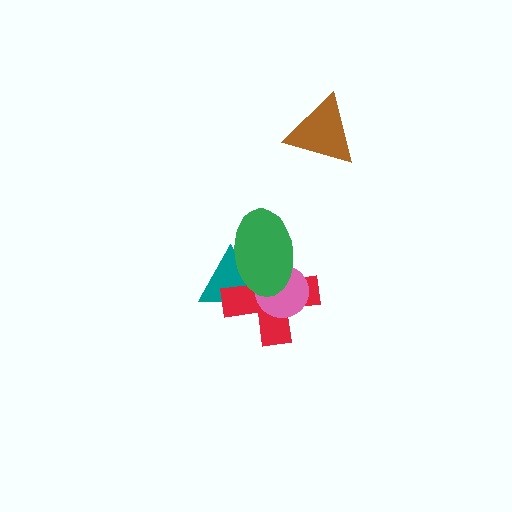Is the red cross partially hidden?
Yes, it is partially covered by another shape.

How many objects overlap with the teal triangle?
3 objects overlap with the teal triangle.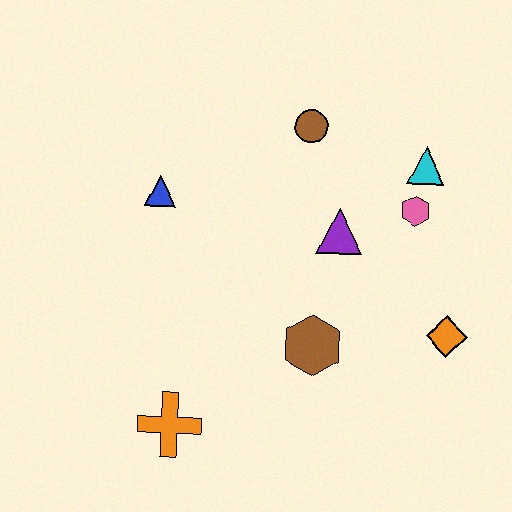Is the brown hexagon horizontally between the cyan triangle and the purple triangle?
No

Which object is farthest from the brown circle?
The orange cross is farthest from the brown circle.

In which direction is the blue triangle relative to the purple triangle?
The blue triangle is to the left of the purple triangle.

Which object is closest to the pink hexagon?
The cyan triangle is closest to the pink hexagon.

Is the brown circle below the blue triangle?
No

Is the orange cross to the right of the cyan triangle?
No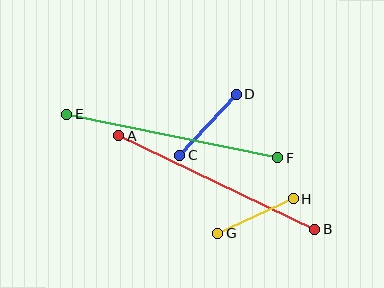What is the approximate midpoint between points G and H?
The midpoint is at approximately (255, 216) pixels.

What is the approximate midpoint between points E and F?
The midpoint is at approximately (172, 136) pixels.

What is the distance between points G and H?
The distance is approximately 83 pixels.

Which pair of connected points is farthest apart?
Points A and B are farthest apart.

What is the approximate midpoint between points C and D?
The midpoint is at approximately (208, 125) pixels.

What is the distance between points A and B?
The distance is approximately 217 pixels.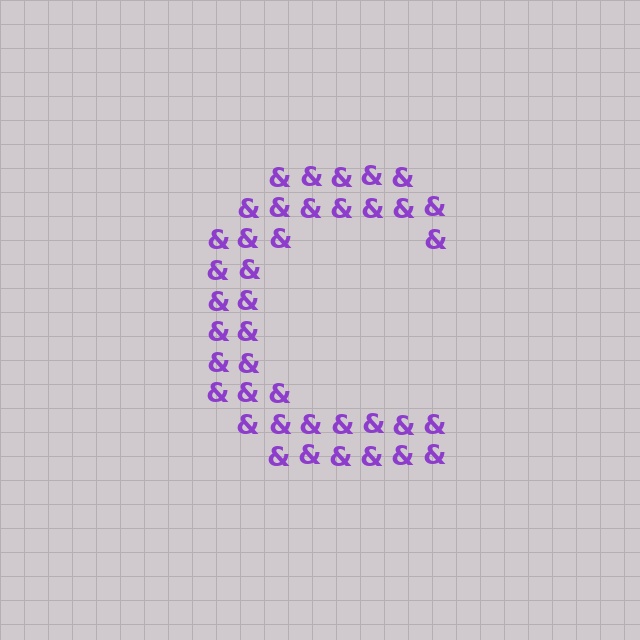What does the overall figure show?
The overall figure shows the letter C.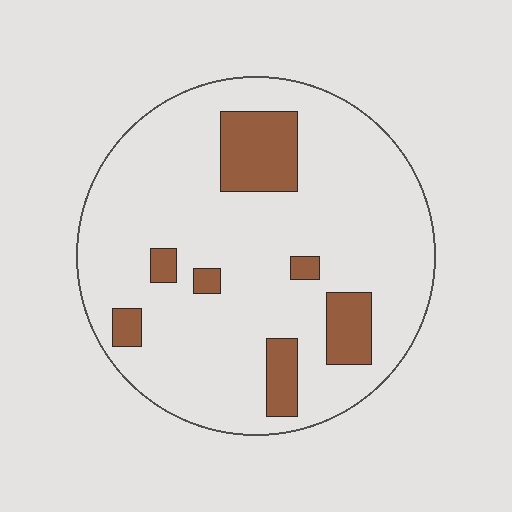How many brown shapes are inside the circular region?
7.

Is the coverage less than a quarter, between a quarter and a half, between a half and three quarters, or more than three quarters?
Less than a quarter.